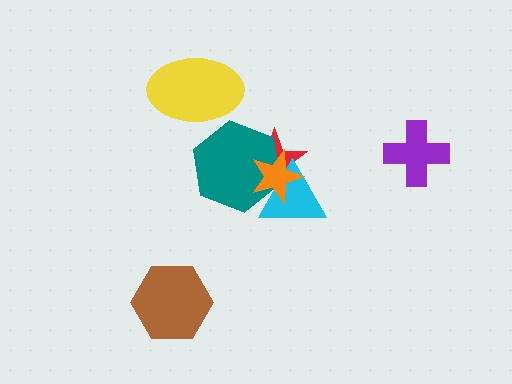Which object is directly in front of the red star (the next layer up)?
The teal hexagon is directly in front of the red star.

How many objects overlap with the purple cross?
0 objects overlap with the purple cross.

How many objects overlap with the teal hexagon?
3 objects overlap with the teal hexagon.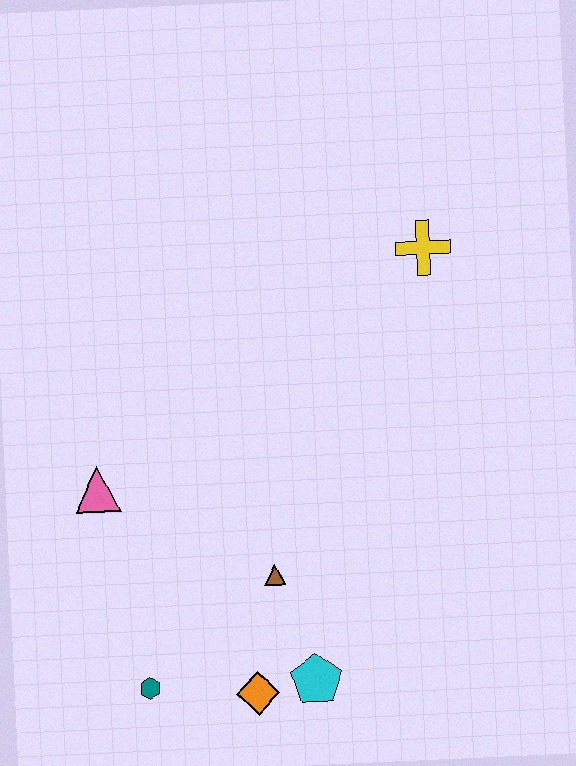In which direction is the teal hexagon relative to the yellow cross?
The teal hexagon is below the yellow cross.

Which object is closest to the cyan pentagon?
The orange diamond is closest to the cyan pentagon.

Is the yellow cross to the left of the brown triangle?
No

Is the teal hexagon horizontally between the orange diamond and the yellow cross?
No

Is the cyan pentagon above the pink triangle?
No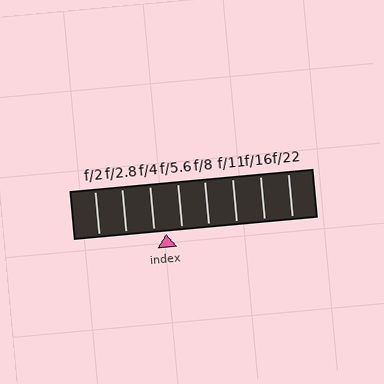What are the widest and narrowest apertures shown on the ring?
The widest aperture shown is f/2 and the narrowest is f/22.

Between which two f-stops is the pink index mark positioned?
The index mark is between f/4 and f/5.6.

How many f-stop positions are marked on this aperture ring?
There are 8 f-stop positions marked.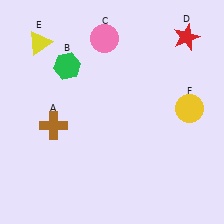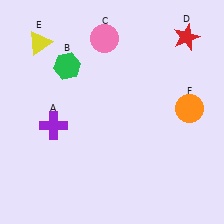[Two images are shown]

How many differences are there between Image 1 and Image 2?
There are 2 differences between the two images.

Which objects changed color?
A changed from brown to purple. F changed from yellow to orange.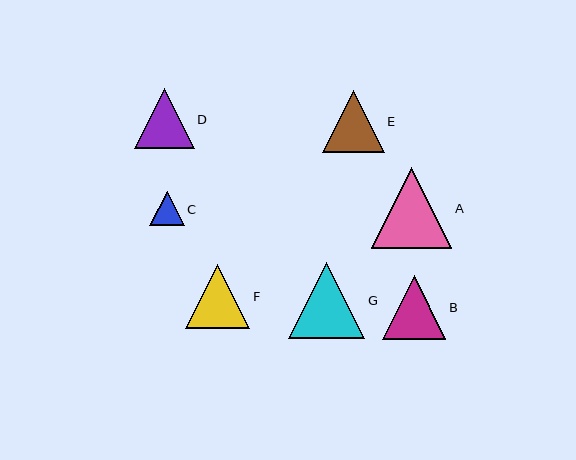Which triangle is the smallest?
Triangle C is the smallest with a size of approximately 34 pixels.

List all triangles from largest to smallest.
From largest to smallest: A, G, F, B, E, D, C.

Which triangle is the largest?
Triangle A is the largest with a size of approximately 81 pixels.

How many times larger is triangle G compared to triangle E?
Triangle G is approximately 1.2 times the size of triangle E.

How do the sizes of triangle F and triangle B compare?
Triangle F and triangle B are approximately the same size.